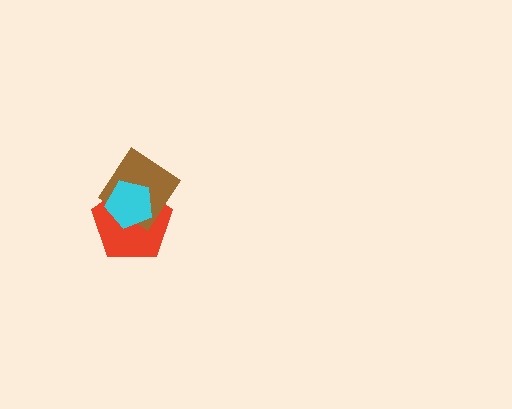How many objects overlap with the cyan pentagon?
2 objects overlap with the cyan pentagon.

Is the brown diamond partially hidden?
Yes, it is partially covered by another shape.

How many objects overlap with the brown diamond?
2 objects overlap with the brown diamond.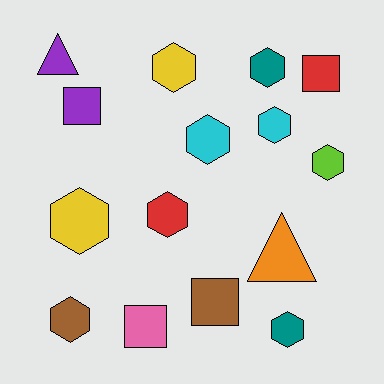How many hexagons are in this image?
There are 9 hexagons.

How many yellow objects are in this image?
There are 2 yellow objects.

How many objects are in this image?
There are 15 objects.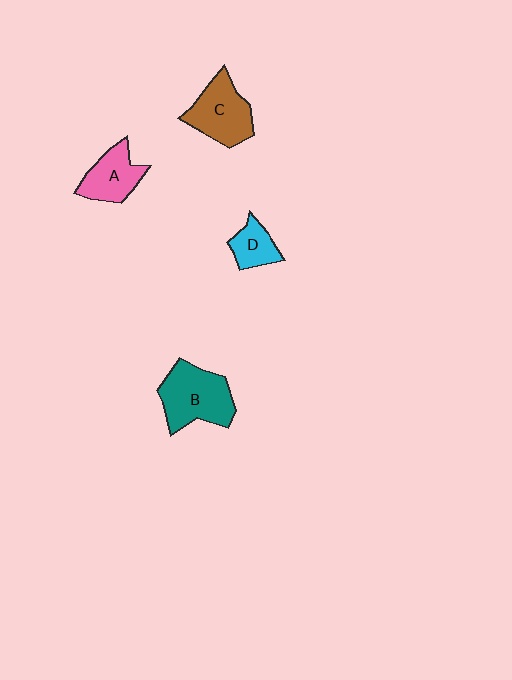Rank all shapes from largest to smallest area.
From largest to smallest: B (teal), C (brown), A (pink), D (cyan).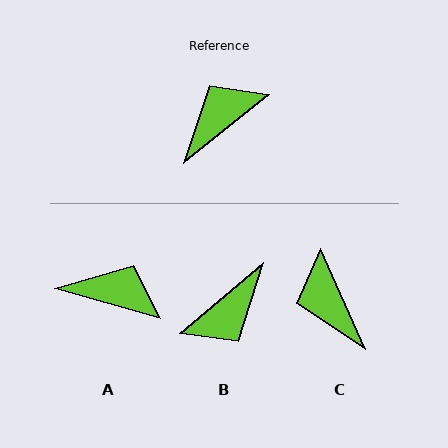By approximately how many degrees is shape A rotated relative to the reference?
Approximately 55 degrees clockwise.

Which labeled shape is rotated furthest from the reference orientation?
B, about 179 degrees away.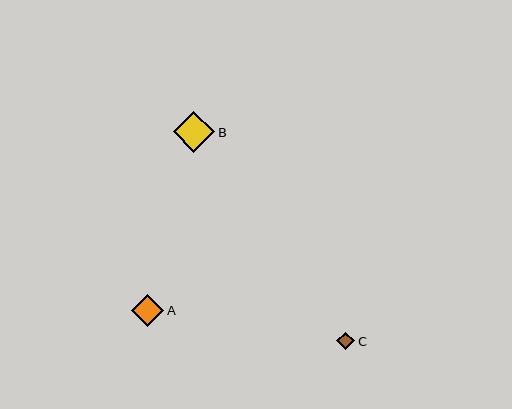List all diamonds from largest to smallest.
From largest to smallest: B, A, C.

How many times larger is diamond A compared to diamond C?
Diamond A is approximately 1.8 times the size of diamond C.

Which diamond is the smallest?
Diamond C is the smallest with a size of approximately 18 pixels.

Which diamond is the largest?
Diamond B is the largest with a size of approximately 42 pixels.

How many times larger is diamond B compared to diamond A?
Diamond B is approximately 1.3 times the size of diamond A.